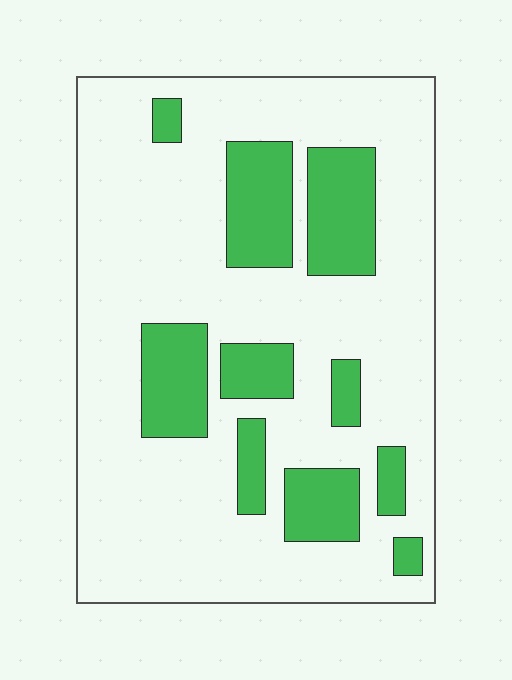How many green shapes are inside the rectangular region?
10.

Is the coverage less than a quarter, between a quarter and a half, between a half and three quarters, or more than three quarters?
Less than a quarter.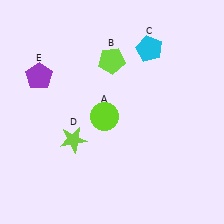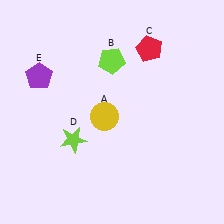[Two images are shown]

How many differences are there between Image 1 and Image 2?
There are 2 differences between the two images.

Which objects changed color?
A changed from lime to yellow. C changed from cyan to red.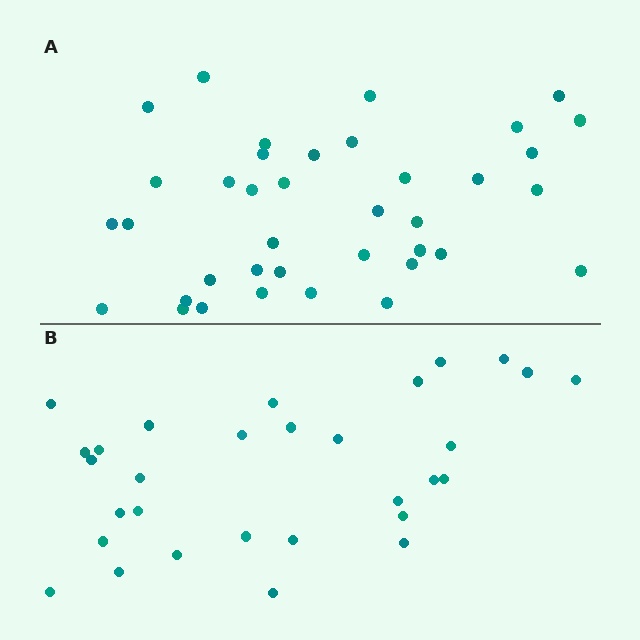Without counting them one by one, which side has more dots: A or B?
Region A (the top region) has more dots.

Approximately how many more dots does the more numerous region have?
Region A has roughly 8 or so more dots than region B.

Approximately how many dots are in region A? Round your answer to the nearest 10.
About 40 dots. (The exact count is 38, which rounds to 40.)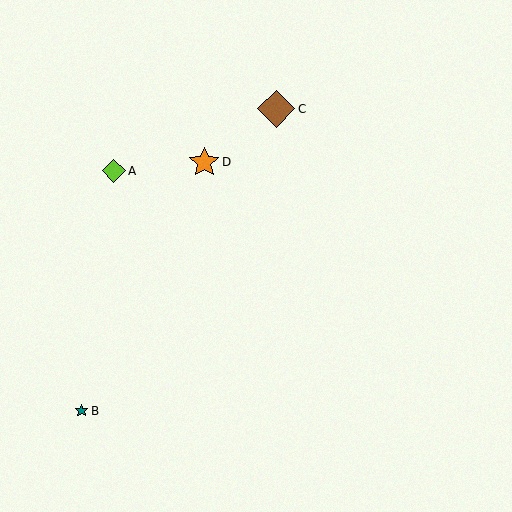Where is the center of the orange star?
The center of the orange star is at (204, 162).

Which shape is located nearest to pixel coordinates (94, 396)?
The teal star (labeled B) at (81, 411) is nearest to that location.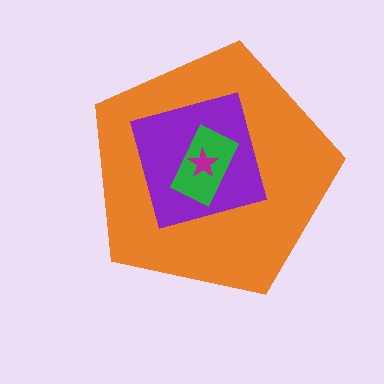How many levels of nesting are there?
4.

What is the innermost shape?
The magenta star.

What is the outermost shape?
The orange pentagon.